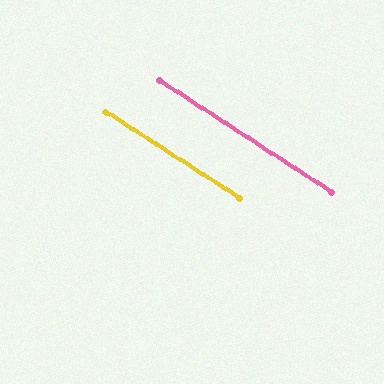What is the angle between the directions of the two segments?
Approximately 0 degrees.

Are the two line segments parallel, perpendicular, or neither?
Parallel — their directions differ by only 0.3°.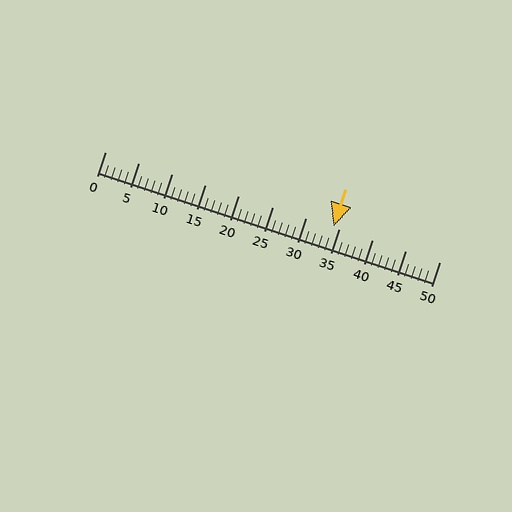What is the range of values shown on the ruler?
The ruler shows values from 0 to 50.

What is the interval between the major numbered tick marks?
The major tick marks are spaced 5 units apart.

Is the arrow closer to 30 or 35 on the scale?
The arrow is closer to 35.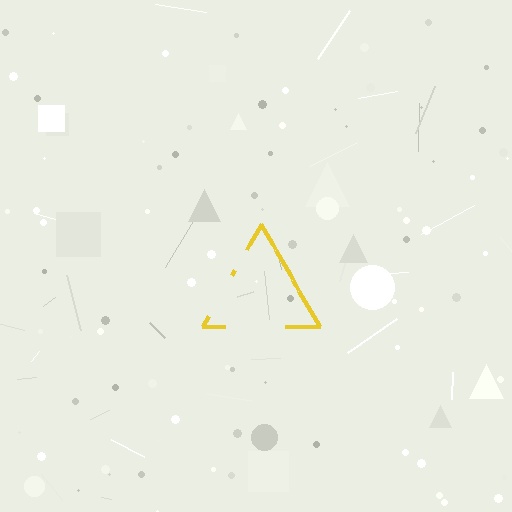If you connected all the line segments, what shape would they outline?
They would outline a triangle.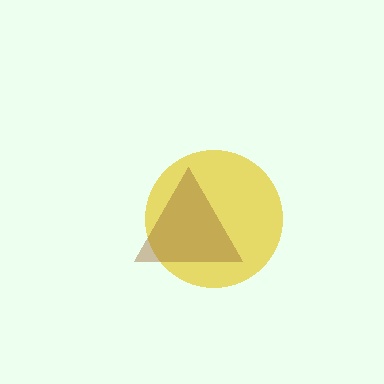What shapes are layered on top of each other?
The layered shapes are: a yellow circle, a brown triangle.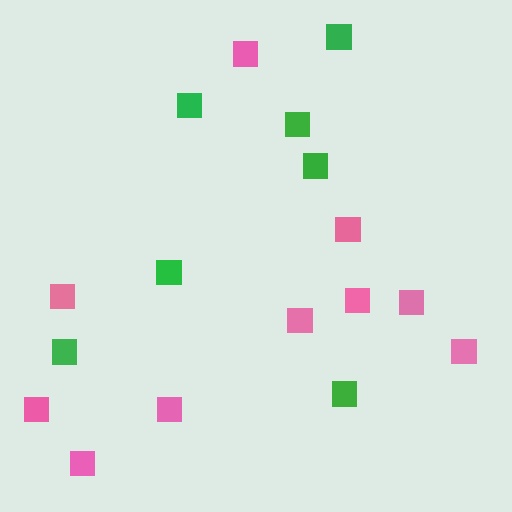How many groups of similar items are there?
There are 2 groups: one group of green squares (7) and one group of pink squares (10).